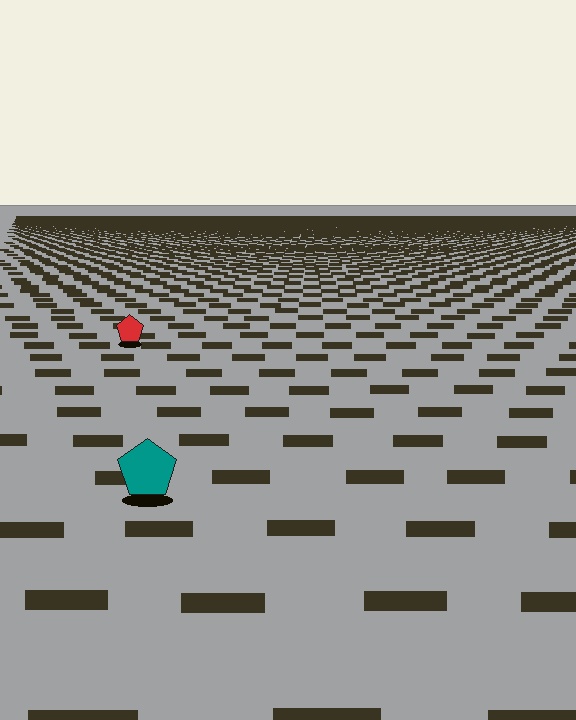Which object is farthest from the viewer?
The red pentagon is farthest from the viewer. It appears smaller and the ground texture around it is denser.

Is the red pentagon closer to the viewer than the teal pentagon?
No. The teal pentagon is closer — you can tell from the texture gradient: the ground texture is coarser near it.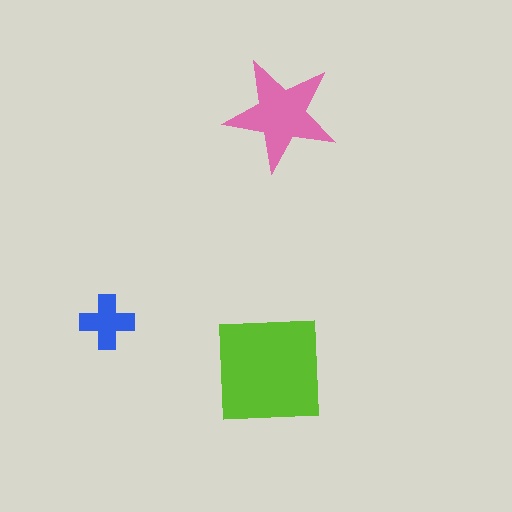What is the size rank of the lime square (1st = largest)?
1st.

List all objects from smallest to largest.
The blue cross, the pink star, the lime square.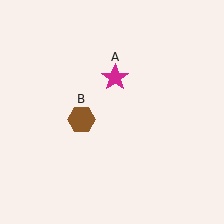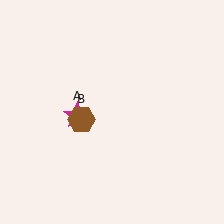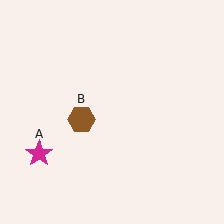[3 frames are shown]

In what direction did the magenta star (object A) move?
The magenta star (object A) moved down and to the left.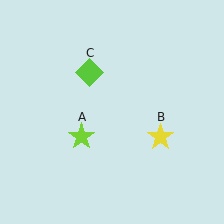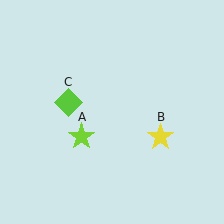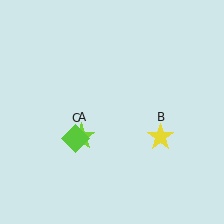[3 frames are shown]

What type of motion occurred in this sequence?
The lime diamond (object C) rotated counterclockwise around the center of the scene.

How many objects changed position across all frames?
1 object changed position: lime diamond (object C).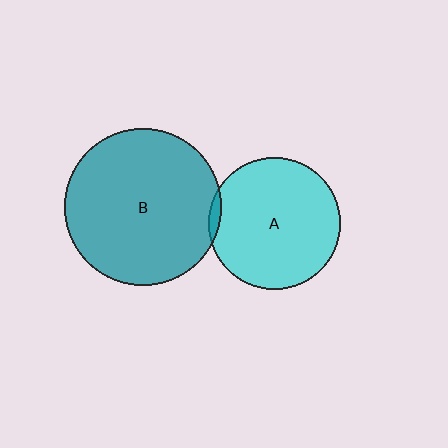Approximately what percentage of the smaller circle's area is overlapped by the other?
Approximately 5%.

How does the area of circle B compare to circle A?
Approximately 1.4 times.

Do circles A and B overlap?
Yes.